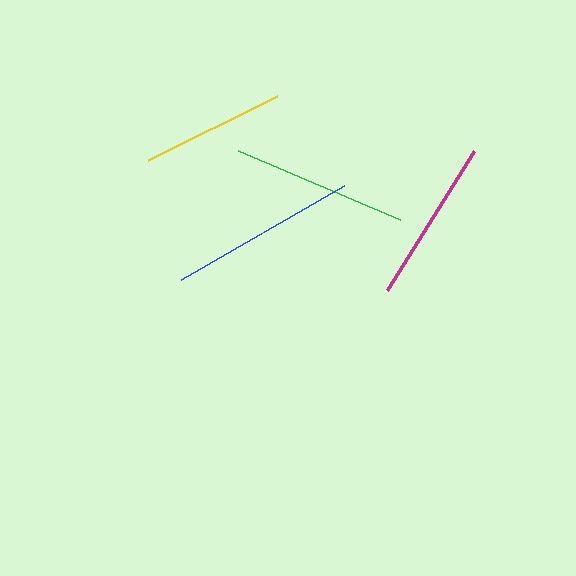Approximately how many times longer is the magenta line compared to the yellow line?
The magenta line is approximately 1.1 times the length of the yellow line.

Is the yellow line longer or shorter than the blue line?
The blue line is longer than the yellow line.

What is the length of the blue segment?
The blue segment is approximately 188 pixels long.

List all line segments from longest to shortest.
From longest to shortest: blue, green, magenta, yellow.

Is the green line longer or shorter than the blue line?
The blue line is longer than the green line.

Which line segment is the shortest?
The yellow line is the shortest at approximately 144 pixels.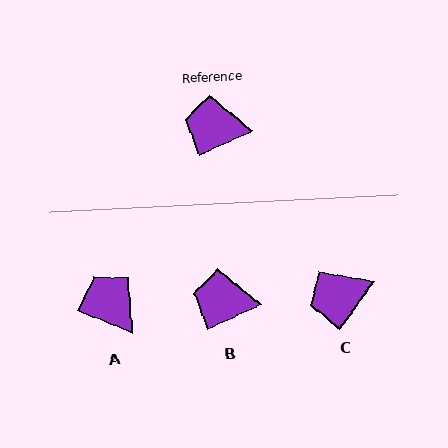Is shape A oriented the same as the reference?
No, it is off by about 47 degrees.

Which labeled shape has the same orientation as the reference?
B.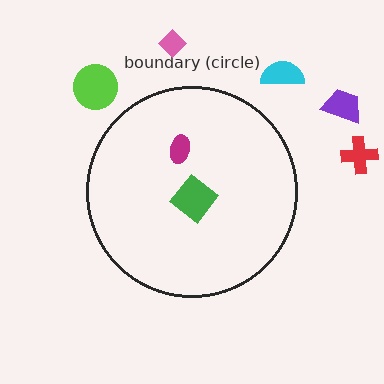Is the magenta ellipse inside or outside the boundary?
Inside.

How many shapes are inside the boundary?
2 inside, 5 outside.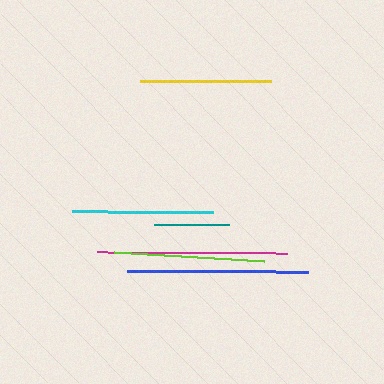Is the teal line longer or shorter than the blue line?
The blue line is longer than the teal line.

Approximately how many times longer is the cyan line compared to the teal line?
The cyan line is approximately 1.9 times the length of the teal line.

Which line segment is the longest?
The magenta line is the longest at approximately 189 pixels.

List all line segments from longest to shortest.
From longest to shortest: magenta, blue, lime, cyan, yellow, teal.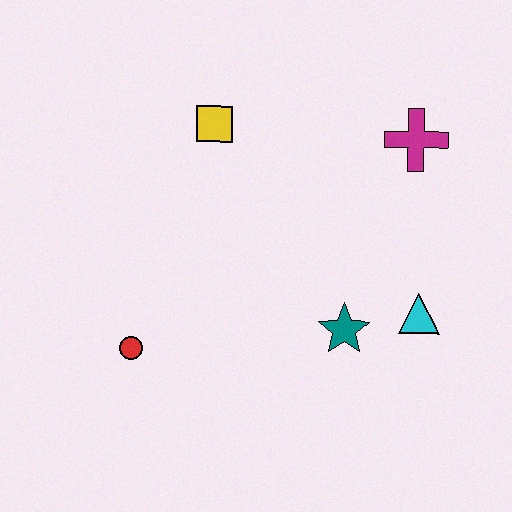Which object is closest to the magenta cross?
The cyan triangle is closest to the magenta cross.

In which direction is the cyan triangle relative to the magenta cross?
The cyan triangle is below the magenta cross.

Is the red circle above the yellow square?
No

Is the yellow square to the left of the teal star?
Yes